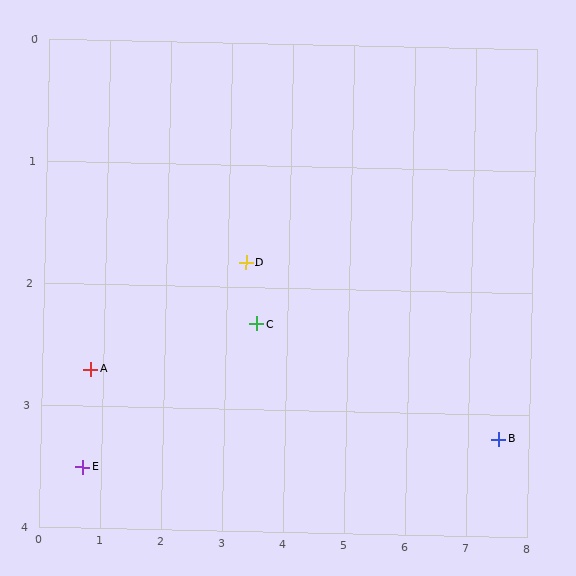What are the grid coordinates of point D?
Point D is at approximately (3.3, 1.8).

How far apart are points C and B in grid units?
Points C and B are about 4.1 grid units apart.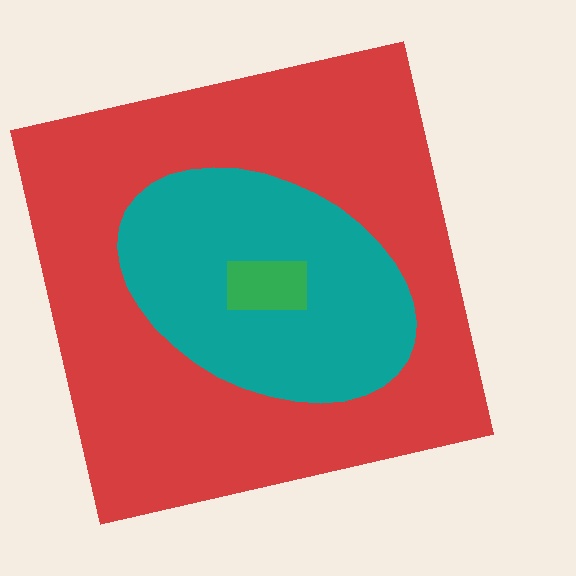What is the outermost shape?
The red square.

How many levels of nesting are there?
3.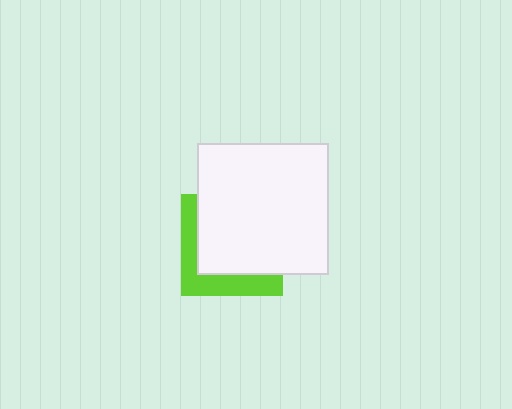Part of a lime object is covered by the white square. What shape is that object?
It is a square.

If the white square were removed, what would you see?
You would see the complete lime square.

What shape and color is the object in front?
The object in front is a white square.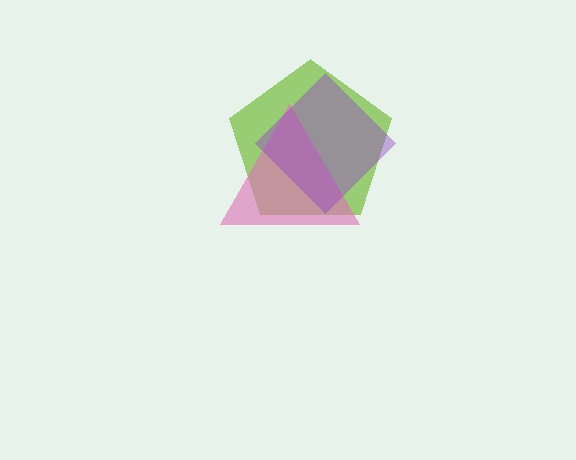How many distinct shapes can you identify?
There are 3 distinct shapes: a lime pentagon, a pink triangle, a purple diamond.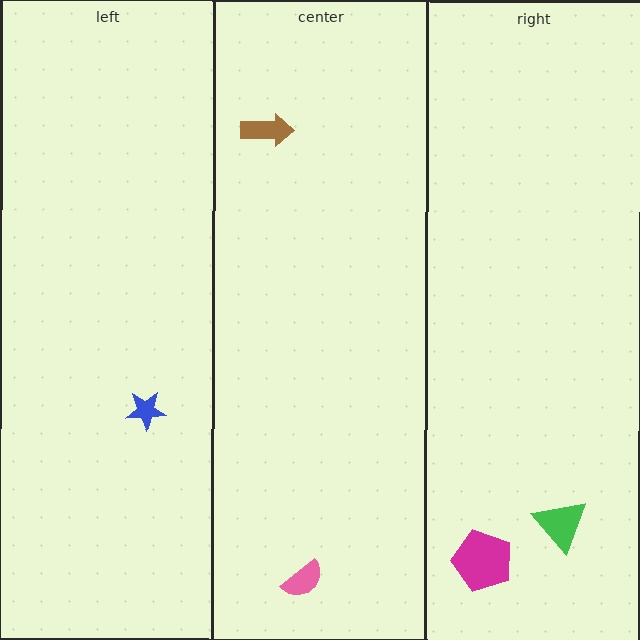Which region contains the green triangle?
The right region.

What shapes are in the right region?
The green triangle, the magenta pentagon.